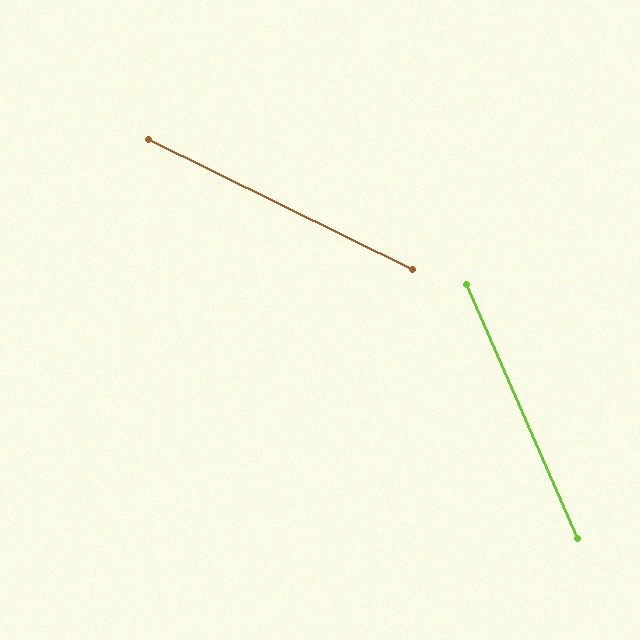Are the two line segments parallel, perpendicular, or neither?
Neither parallel nor perpendicular — they differ by about 40°.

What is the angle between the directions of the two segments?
Approximately 40 degrees.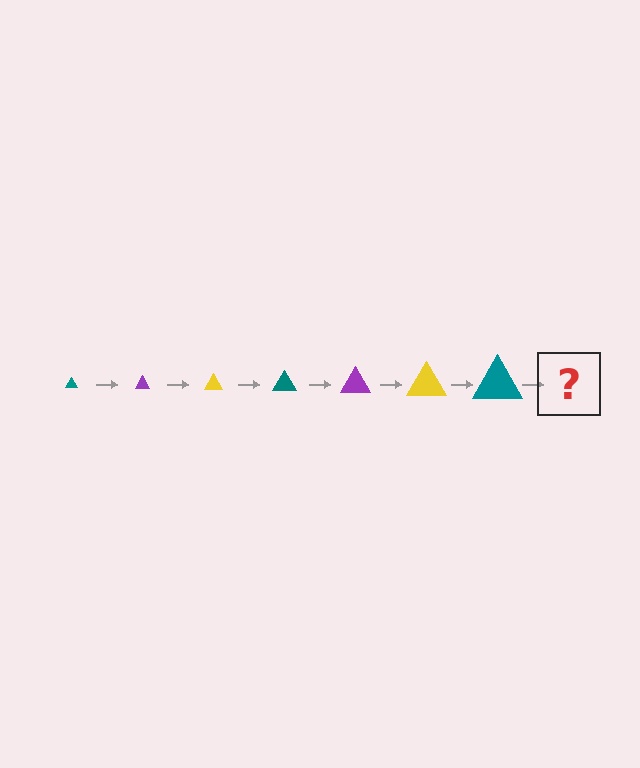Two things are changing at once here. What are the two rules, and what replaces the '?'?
The two rules are that the triangle grows larger each step and the color cycles through teal, purple, and yellow. The '?' should be a purple triangle, larger than the previous one.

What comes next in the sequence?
The next element should be a purple triangle, larger than the previous one.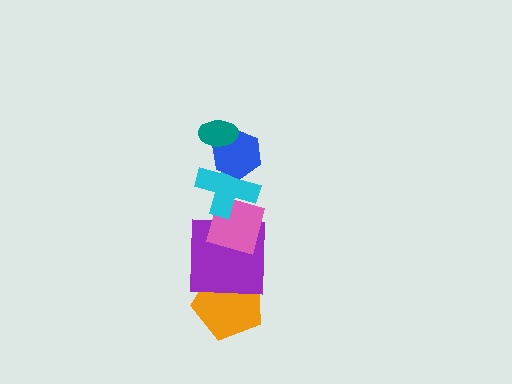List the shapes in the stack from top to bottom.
From top to bottom: the teal ellipse, the blue hexagon, the cyan cross, the pink diamond, the purple square, the orange pentagon.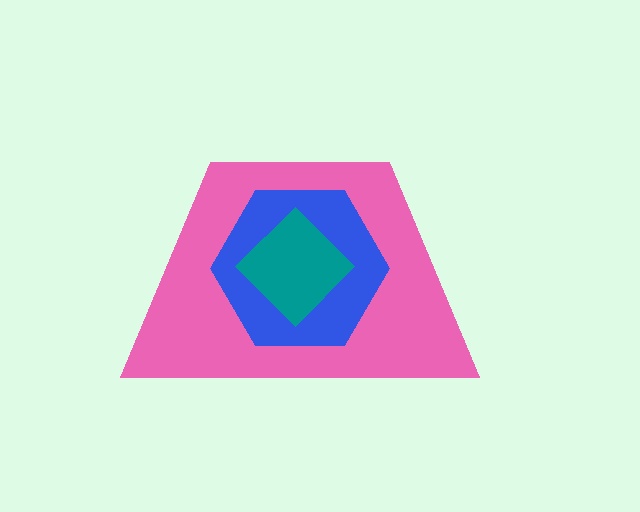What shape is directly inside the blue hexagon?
The teal diamond.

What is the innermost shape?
The teal diamond.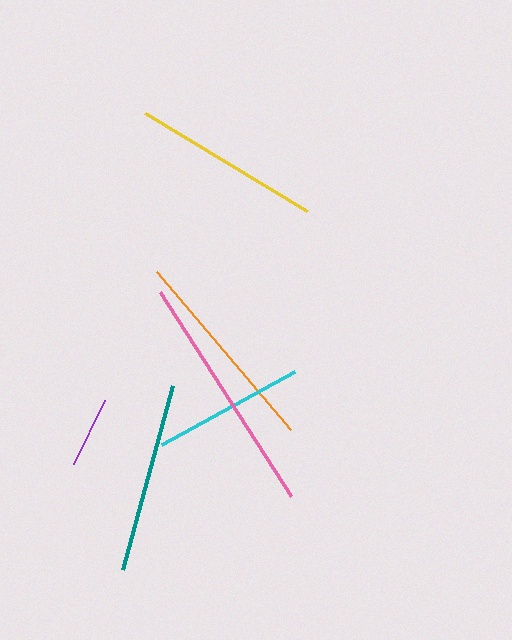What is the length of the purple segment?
The purple segment is approximately 71 pixels long.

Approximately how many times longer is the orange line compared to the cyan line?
The orange line is approximately 1.4 times the length of the cyan line.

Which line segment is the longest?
The pink line is the longest at approximately 242 pixels.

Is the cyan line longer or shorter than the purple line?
The cyan line is longer than the purple line.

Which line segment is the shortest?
The purple line is the shortest at approximately 71 pixels.